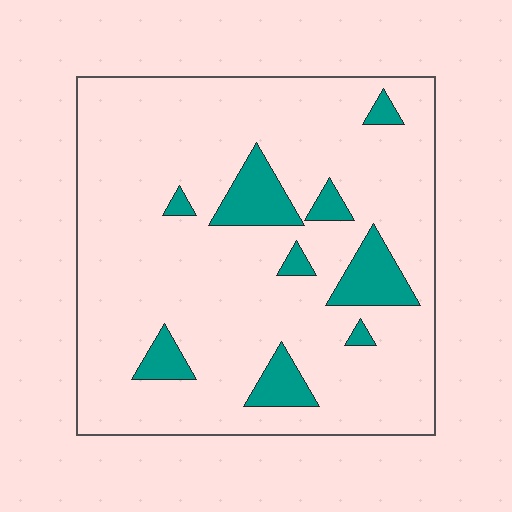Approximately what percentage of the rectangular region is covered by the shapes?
Approximately 15%.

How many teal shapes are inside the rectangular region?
9.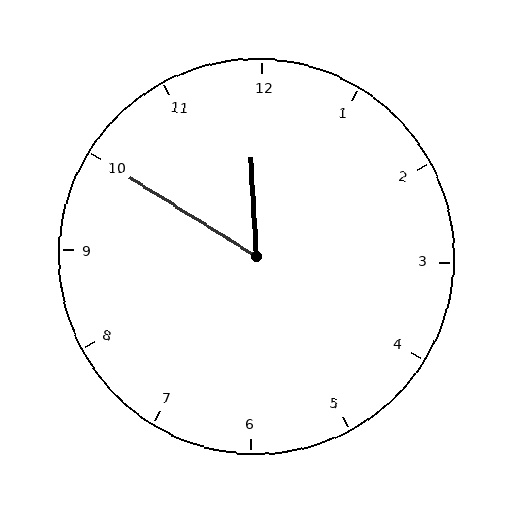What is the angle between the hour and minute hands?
Approximately 55 degrees.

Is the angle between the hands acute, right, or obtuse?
It is acute.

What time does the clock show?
11:50.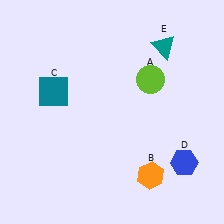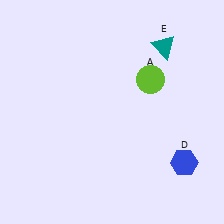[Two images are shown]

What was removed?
The teal square (C), the orange hexagon (B) were removed in Image 2.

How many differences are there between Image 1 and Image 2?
There are 2 differences between the two images.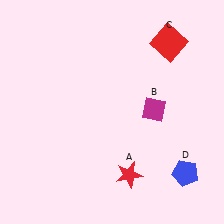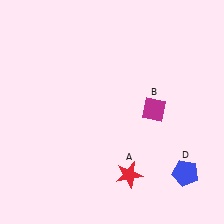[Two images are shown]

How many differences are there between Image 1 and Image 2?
There is 1 difference between the two images.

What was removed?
The red square (C) was removed in Image 2.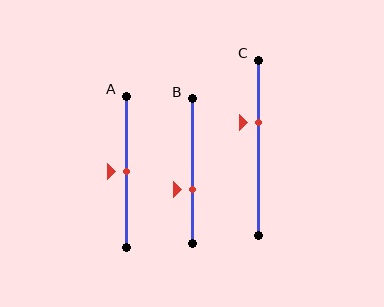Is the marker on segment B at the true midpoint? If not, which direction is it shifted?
No, the marker on segment B is shifted downward by about 13% of the segment length.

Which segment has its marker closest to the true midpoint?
Segment A has its marker closest to the true midpoint.